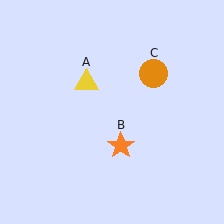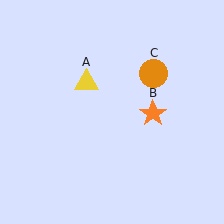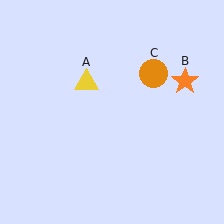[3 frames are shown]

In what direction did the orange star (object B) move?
The orange star (object B) moved up and to the right.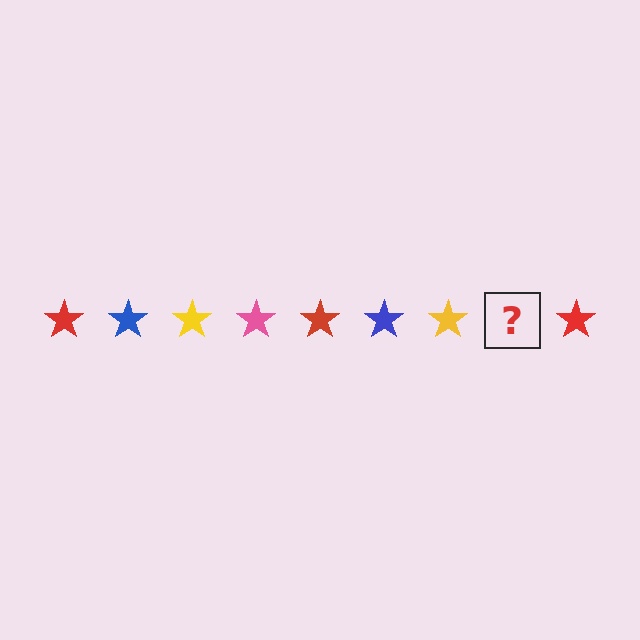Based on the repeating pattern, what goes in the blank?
The blank should be a pink star.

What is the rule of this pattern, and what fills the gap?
The rule is that the pattern cycles through red, blue, yellow, pink stars. The gap should be filled with a pink star.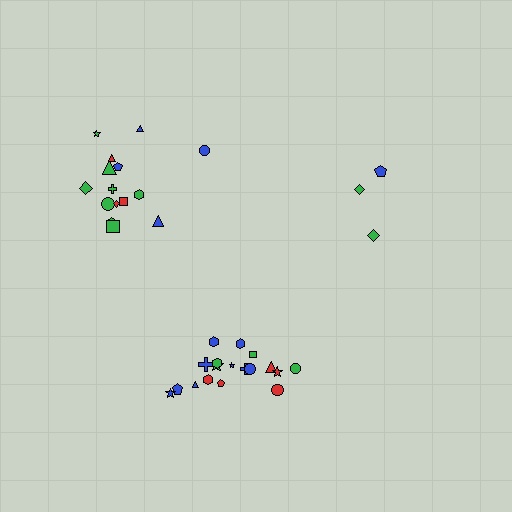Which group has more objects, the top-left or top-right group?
The top-left group.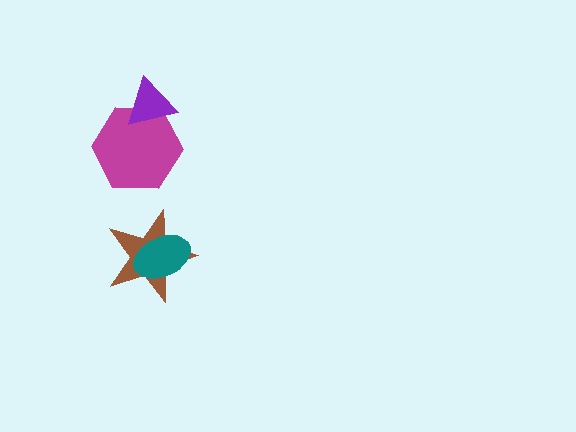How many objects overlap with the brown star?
1 object overlaps with the brown star.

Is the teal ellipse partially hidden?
No, no other shape covers it.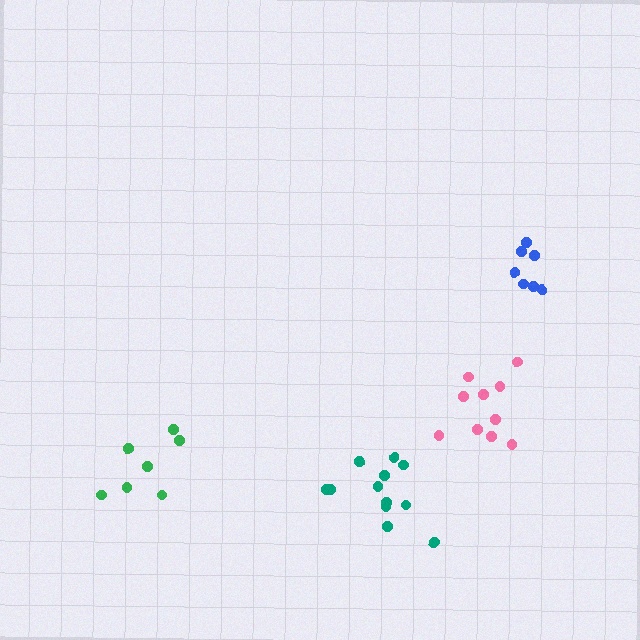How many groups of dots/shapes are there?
There are 4 groups.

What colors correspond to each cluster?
The clusters are colored: green, teal, blue, pink.